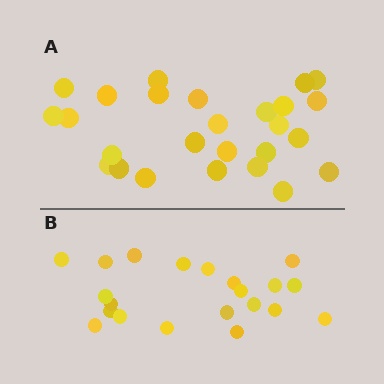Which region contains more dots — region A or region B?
Region A (the top region) has more dots.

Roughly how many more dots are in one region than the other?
Region A has about 5 more dots than region B.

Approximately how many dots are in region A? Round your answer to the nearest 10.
About 30 dots. (The exact count is 26, which rounds to 30.)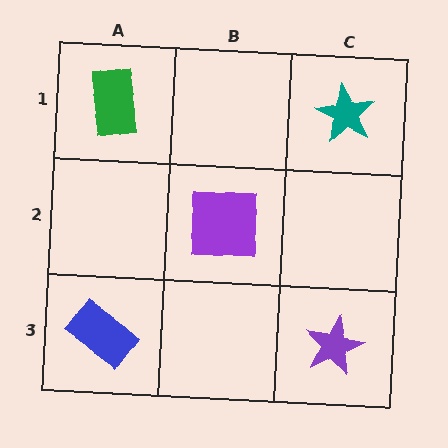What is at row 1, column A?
A green rectangle.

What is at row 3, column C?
A purple star.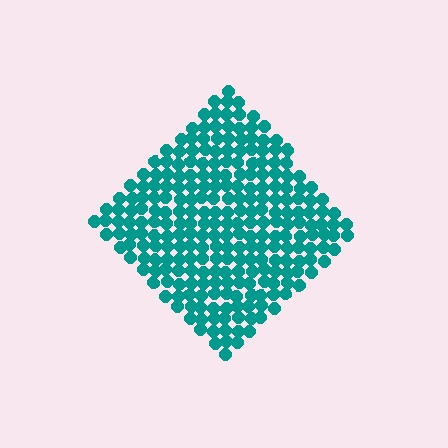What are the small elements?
The small elements are circles.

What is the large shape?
The large shape is a diamond.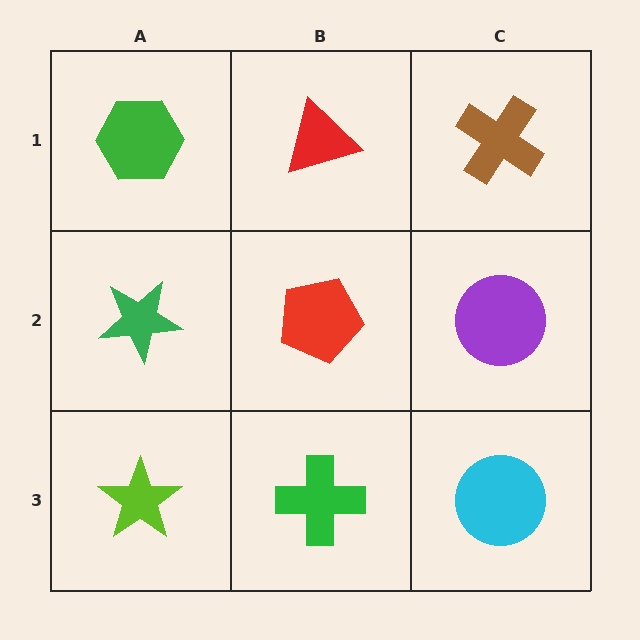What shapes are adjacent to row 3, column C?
A purple circle (row 2, column C), a green cross (row 3, column B).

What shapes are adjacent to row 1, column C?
A purple circle (row 2, column C), a red triangle (row 1, column B).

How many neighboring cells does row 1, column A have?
2.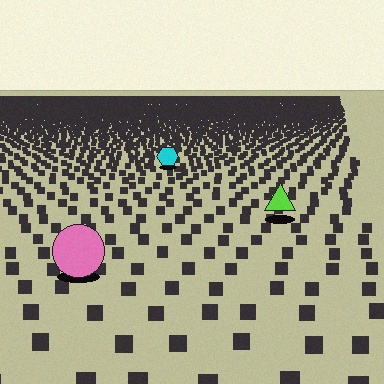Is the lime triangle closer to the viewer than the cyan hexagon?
Yes. The lime triangle is closer — you can tell from the texture gradient: the ground texture is coarser near it.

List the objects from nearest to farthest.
From nearest to farthest: the pink circle, the lime triangle, the cyan hexagon.